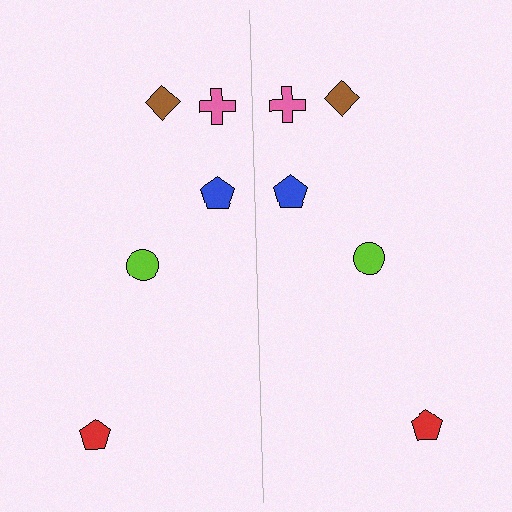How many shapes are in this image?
There are 10 shapes in this image.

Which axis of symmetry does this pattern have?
The pattern has a vertical axis of symmetry running through the center of the image.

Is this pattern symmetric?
Yes, this pattern has bilateral (reflection) symmetry.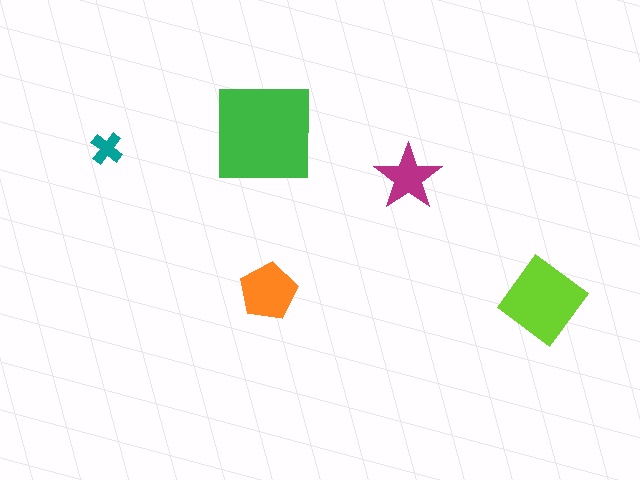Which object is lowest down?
The lime diamond is bottommost.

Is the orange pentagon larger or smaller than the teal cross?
Larger.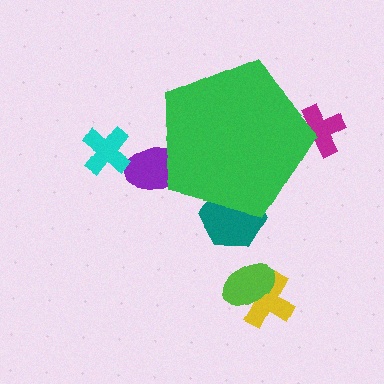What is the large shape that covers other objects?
A green pentagon.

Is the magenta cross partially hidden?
Yes, the magenta cross is partially hidden behind the green pentagon.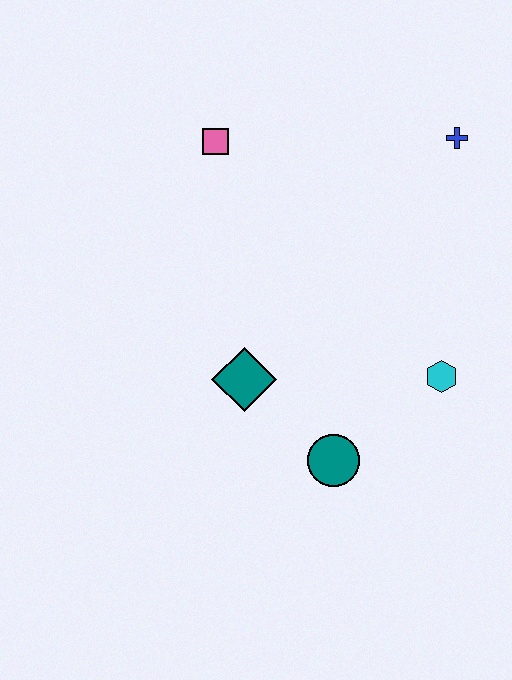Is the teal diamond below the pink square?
Yes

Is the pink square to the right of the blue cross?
No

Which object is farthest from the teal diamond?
The blue cross is farthest from the teal diamond.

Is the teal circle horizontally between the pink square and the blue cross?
Yes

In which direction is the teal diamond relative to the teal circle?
The teal diamond is to the left of the teal circle.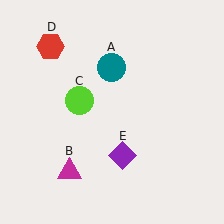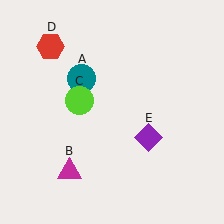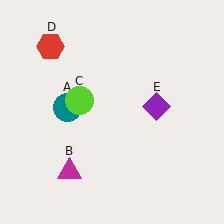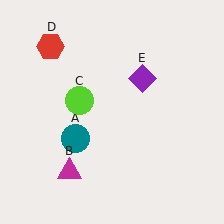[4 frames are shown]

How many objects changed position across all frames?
2 objects changed position: teal circle (object A), purple diamond (object E).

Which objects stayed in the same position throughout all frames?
Magenta triangle (object B) and lime circle (object C) and red hexagon (object D) remained stationary.